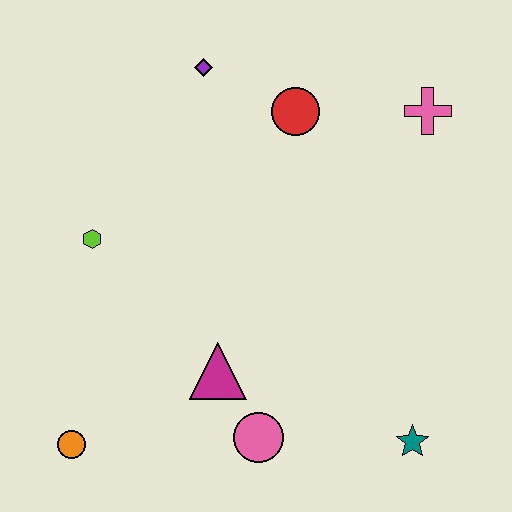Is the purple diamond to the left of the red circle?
Yes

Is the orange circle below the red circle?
Yes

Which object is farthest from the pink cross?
The orange circle is farthest from the pink cross.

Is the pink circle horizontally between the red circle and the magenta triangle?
Yes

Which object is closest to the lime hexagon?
The magenta triangle is closest to the lime hexagon.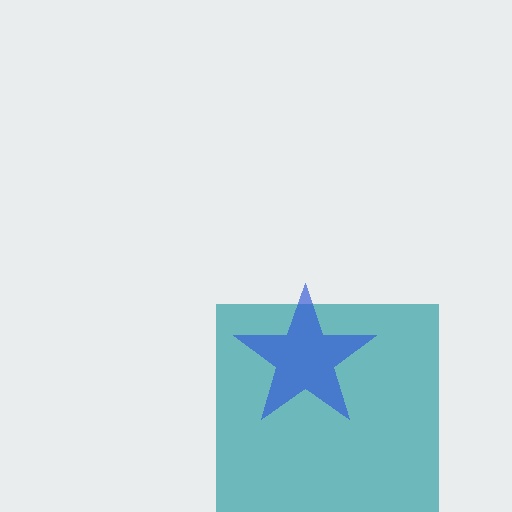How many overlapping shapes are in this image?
There are 2 overlapping shapes in the image.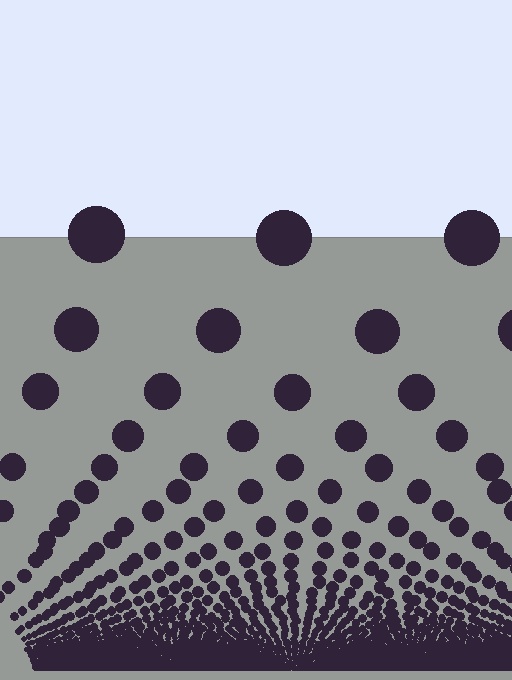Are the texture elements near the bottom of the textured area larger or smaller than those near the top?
Smaller. The gradient is inverted — elements near the bottom are smaller and denser.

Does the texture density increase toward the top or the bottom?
Density increases toward the bottom.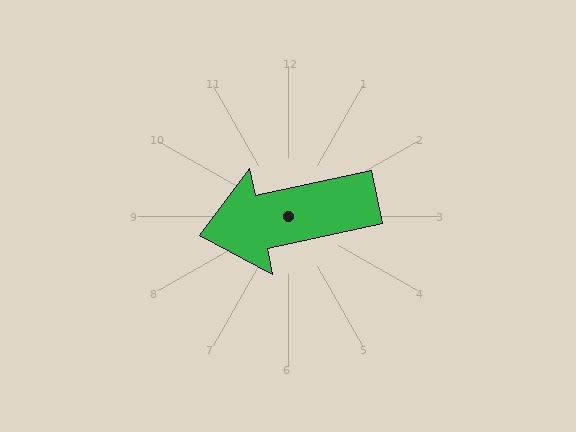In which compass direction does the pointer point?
West.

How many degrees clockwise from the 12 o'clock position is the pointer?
Approximately 258 degrees.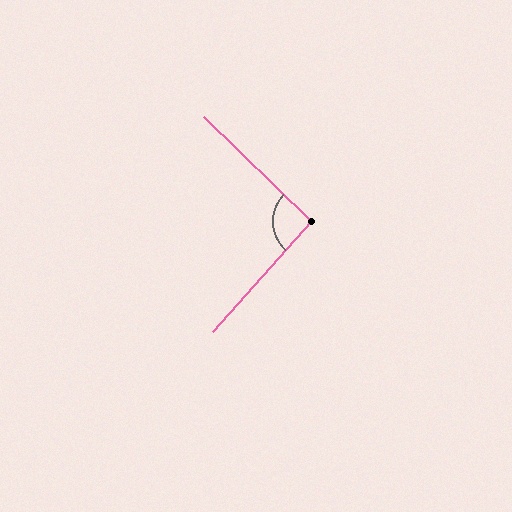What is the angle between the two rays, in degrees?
Approximately 93 degrees.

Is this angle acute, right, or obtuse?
It is approximately a right angle.